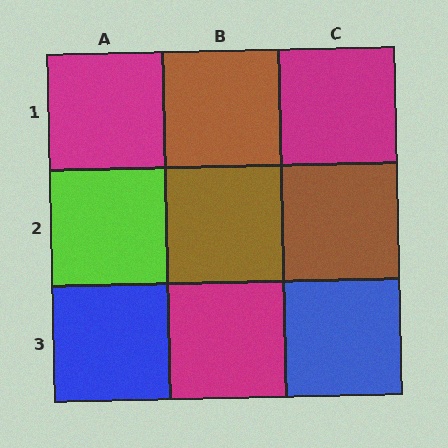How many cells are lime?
1 cell is lime.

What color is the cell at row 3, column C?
Blue.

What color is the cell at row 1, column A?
Magenta.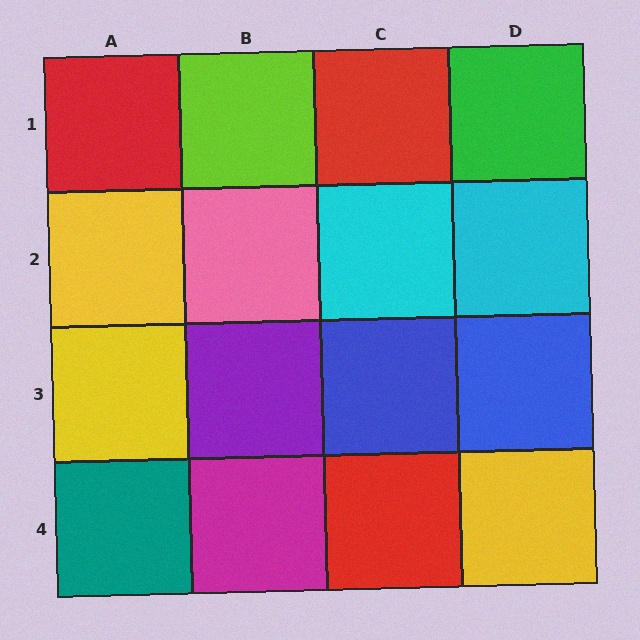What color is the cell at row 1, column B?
Lime.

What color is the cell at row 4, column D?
Yellow.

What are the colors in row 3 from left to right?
Yellow, purple, blue, blue.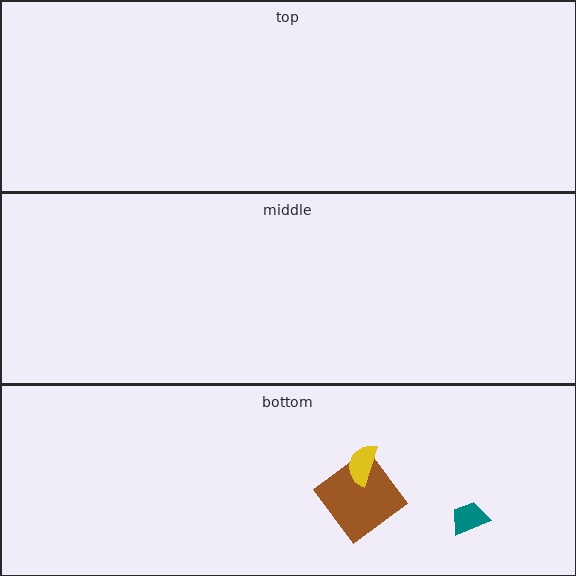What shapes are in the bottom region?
The teal trapezoid, the brown diamond, the yellow semicircle.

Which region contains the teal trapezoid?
The bottom region.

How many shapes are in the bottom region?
3.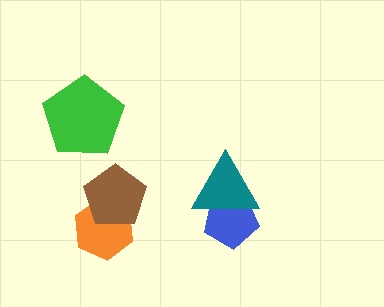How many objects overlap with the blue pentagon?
1 object overlaps with the blue pentagon.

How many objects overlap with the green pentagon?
0 objects overlap with the green pentagon.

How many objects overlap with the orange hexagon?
1 object overlaps with the orange hexagon.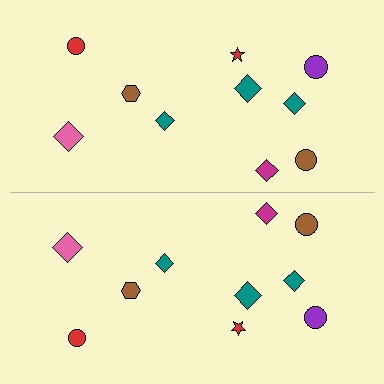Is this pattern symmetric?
Yes, this pattern has bilateral (reflection) symmetry.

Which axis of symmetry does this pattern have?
The pattern has a horizontal axis of symmetry running through the center of the image.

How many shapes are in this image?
There are 20 shapes in this image.